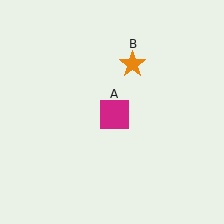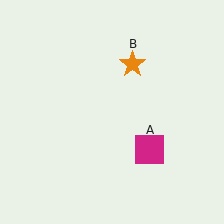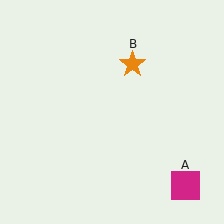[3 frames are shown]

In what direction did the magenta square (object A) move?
The magenta square (object A) moved down and to the right.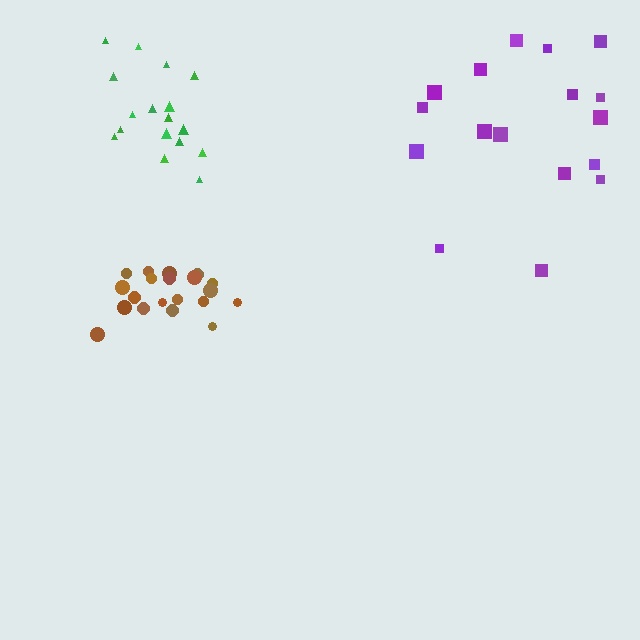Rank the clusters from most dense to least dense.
brown, green, purple.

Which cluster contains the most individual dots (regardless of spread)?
Brown (20).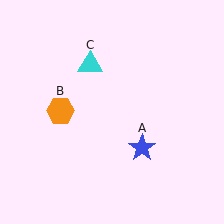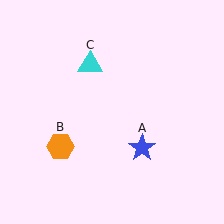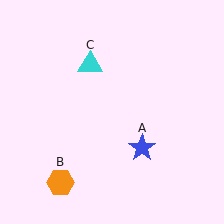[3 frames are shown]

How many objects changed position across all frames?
1 object changed position: orange hexagon (object B).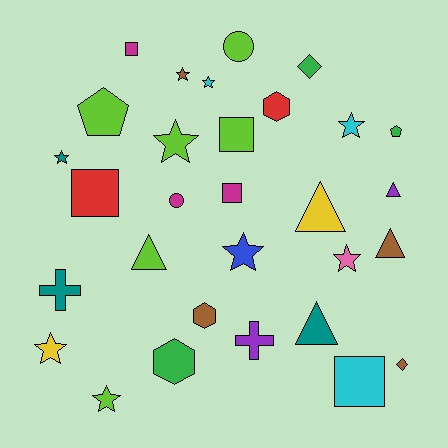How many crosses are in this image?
There are 2 crosses.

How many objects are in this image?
There are 30 objects.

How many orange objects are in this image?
There are no orange objects.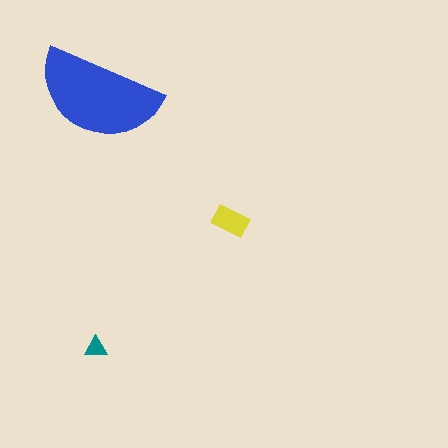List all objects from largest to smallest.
The blue semicircle, the yellow rectangle, the teal triangle.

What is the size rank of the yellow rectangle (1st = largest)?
2nd.